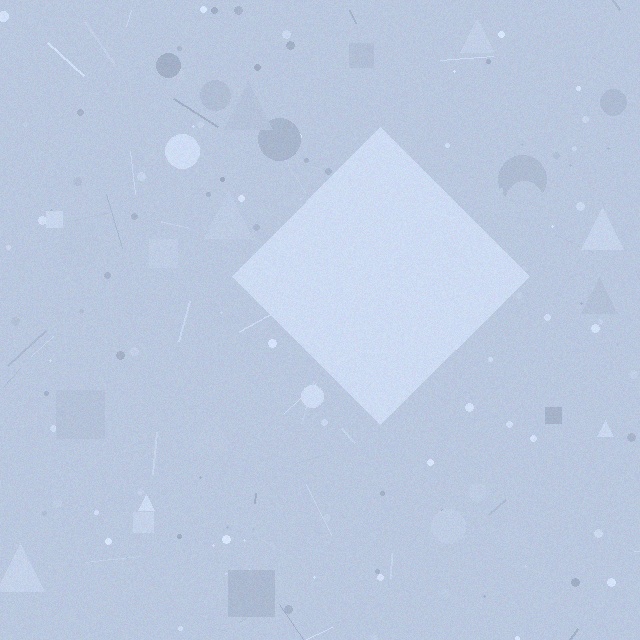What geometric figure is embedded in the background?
A diamond is embedded in the background.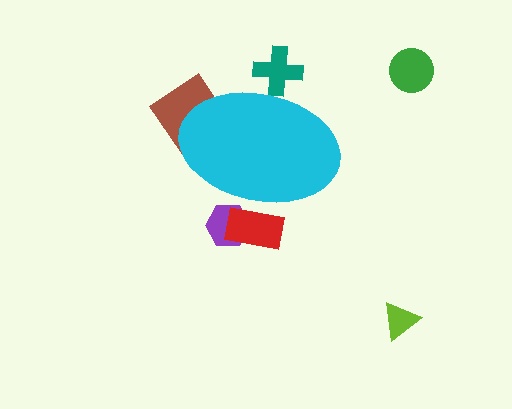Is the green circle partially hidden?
No, the green circle is fully visible.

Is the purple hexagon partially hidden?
Yes, the purple hexagon is partially hidden behind the cyan ellipse.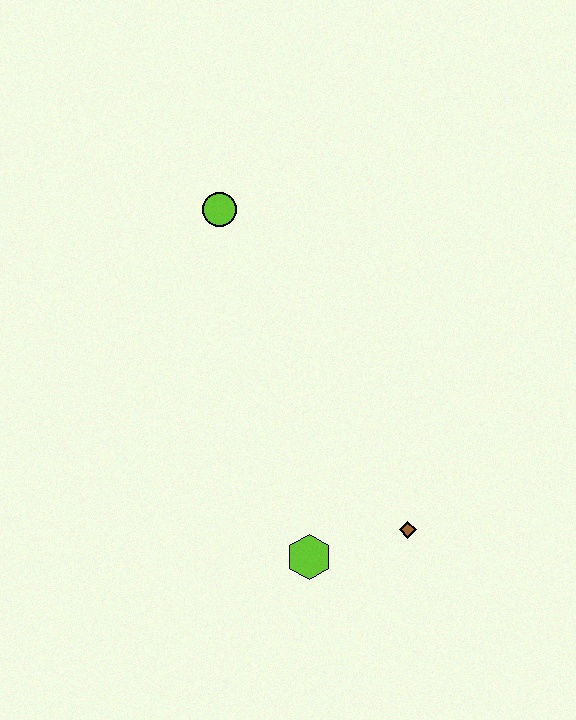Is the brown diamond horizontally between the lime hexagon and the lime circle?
No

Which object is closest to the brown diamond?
The lime hexagon is closest to the brown diamond.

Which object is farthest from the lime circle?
The brown diamond is farthest from the lime circle.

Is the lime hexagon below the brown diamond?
Yes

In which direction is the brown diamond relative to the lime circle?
The brown diamond is below the lime circle.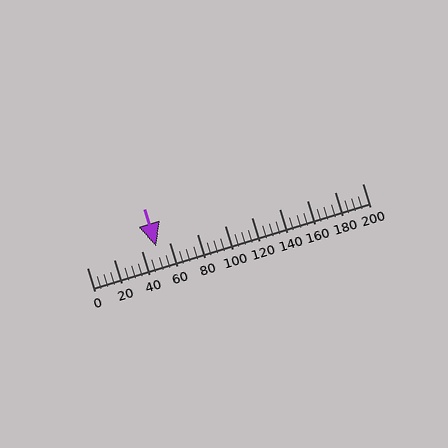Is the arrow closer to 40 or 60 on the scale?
The arrow is closer to 60.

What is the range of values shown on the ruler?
The ruler shows values from 0 to 200.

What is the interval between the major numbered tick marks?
The major tick marks are spaced 20 units apart.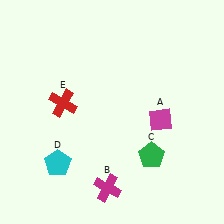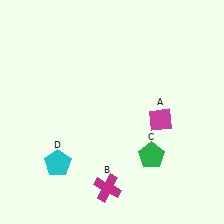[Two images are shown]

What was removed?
The red cross (E) was removed in Image 2.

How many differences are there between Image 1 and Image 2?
There is 1 difference between the two images.